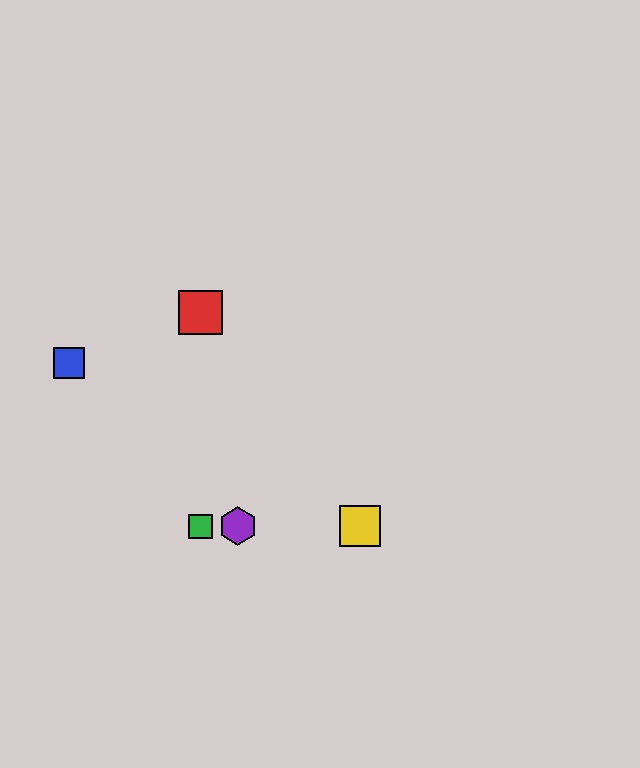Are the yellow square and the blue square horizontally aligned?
No, the yellow square is at y≈526 and the blue square is at y≈363.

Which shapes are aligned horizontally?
The green square, the yellow square, the purple hexagon are aligned horizontally.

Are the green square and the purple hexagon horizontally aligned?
Yes, both are at y≈526.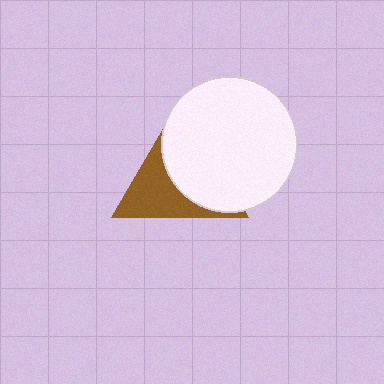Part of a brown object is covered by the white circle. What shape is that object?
It is a triangle.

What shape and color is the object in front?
The object in front is a white circle.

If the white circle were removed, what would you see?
You would see the complete brown triangle.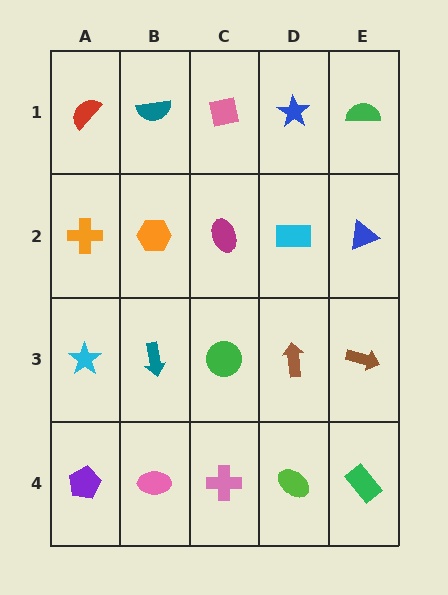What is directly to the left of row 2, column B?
An orange cross.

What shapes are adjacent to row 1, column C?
A magenta ellipse (row 2, column C), a teal semicircle (row 1, column B), a blue star (row 1, column D).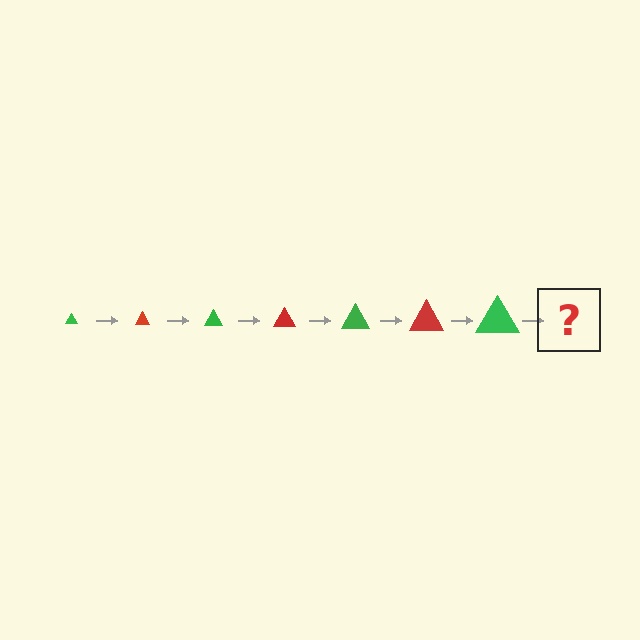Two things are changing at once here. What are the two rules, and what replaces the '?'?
The two rules are that the triangle grows larger each step and the color cycles through green and red. The '?' should be a red triangle, larger than the previous one.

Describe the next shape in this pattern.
It should be a red triangle, larger than the previous one.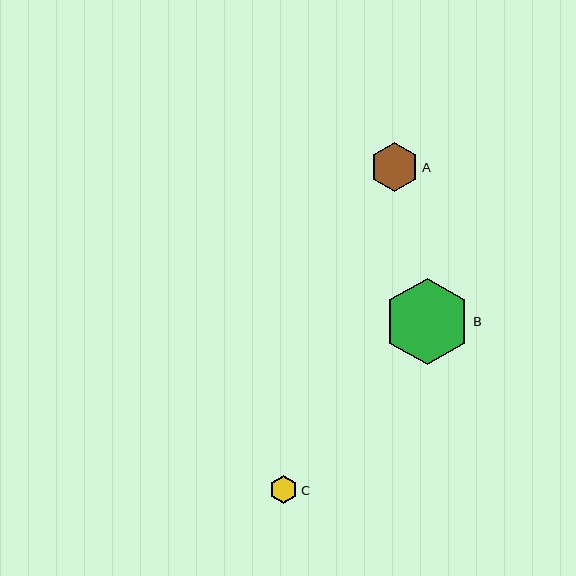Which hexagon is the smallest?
Hexagon C is the smallest with a size of approximately 28 pixels.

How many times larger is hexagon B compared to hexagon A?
Hexagon B is approximately 1.8 times the size of hexagon A.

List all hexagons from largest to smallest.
From largest to smallest: B, A, C.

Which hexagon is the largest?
Hexagon B is the largest with a size of approximately 87 pixels.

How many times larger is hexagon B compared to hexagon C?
Hexagon B is approximately 3.1 times the size of hexagon C.